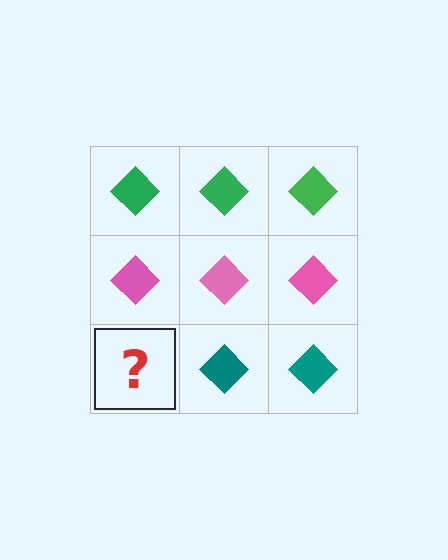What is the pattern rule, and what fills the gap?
The rule is that each row has a consistent color. The gap should be filled with a teal diamond.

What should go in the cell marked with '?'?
The missing cell should contain a teal diamond.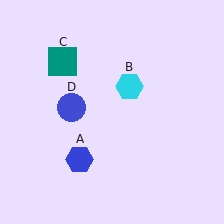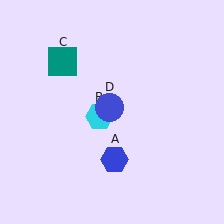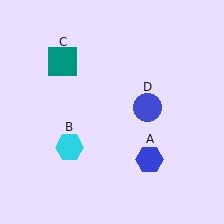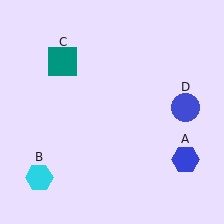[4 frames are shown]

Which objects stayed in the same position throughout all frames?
Teal square (object C) remained stationary.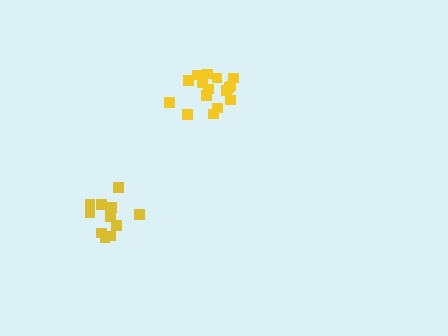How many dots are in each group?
Group 1: 13 dots, Group 2: 16 dots (29 total).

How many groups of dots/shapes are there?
There are 2 groups.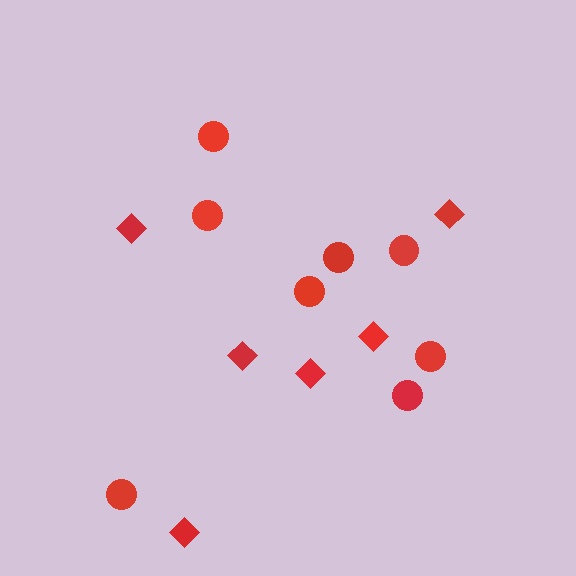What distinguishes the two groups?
There are 2 groups: one group of diamonds (6) and one group of circles (8).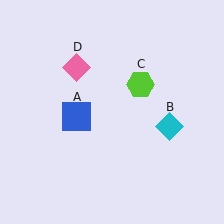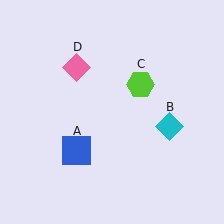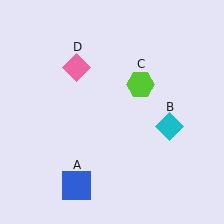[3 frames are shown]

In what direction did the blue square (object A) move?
The blue square (object A) moved down.